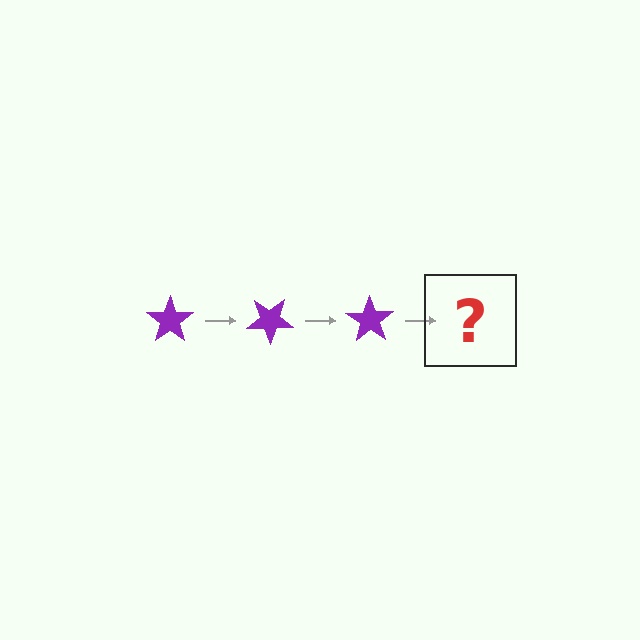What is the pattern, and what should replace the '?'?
The pattern is that the star rotates 35 degrees each step. The '?' should be a purple star rotated 105 degrees.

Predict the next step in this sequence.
The next step is a purple star rotated 105 degrees.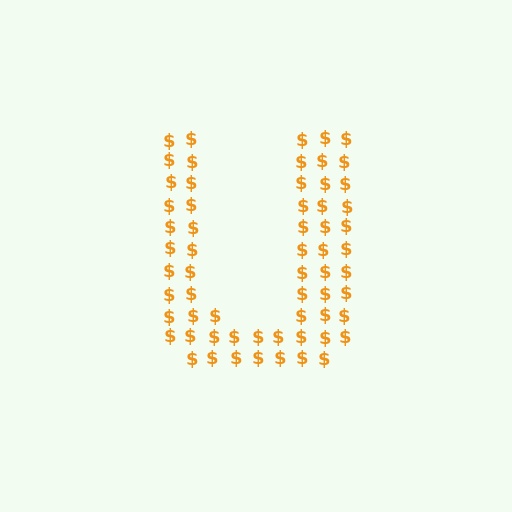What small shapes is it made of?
It is made of small dollar signs.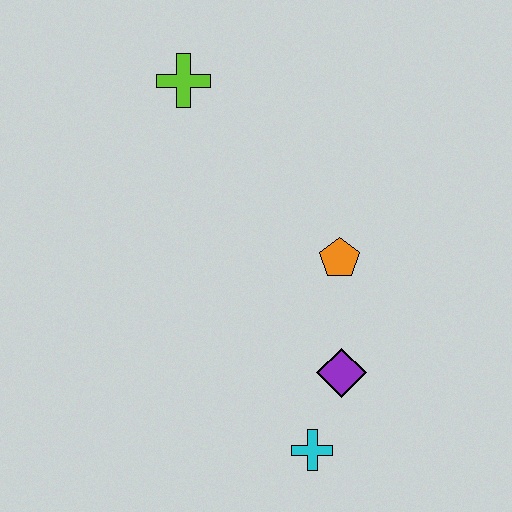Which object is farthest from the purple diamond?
The lime cross is farthest from the purple diamond.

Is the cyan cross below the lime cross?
Yes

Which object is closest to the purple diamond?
The cyan cross is closest to the purple diamond.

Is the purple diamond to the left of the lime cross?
No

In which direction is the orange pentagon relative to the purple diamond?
The orange pentagon is above the purple diamond.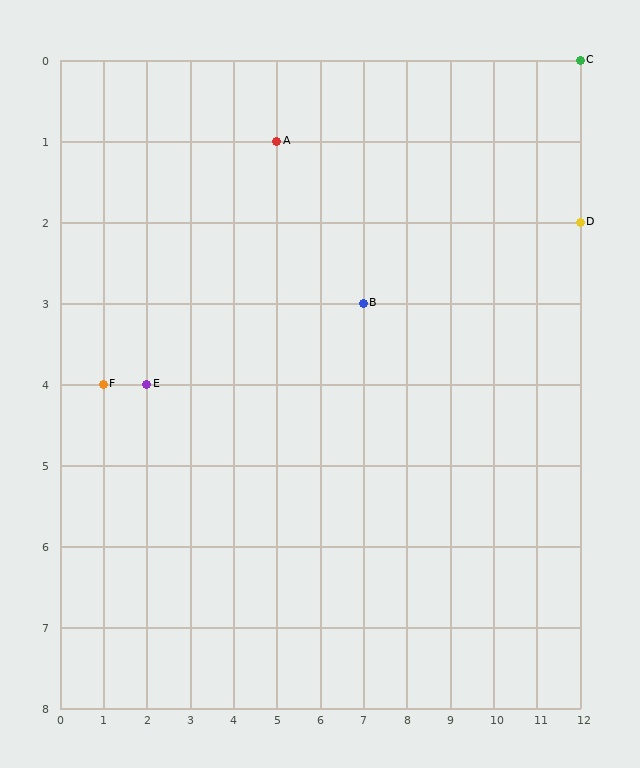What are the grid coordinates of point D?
Point D is at grid coordinates (12, 2).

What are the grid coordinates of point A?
Point A is at grid coordinates (5, 1).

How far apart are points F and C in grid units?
Points F and C are 11 columns and 4 rows apart (about 11.7 grid units diagonally).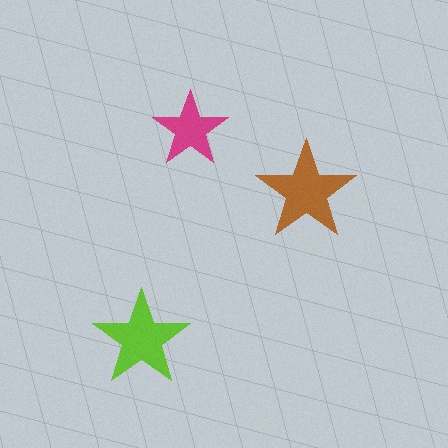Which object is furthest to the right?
The brown star is rightmost.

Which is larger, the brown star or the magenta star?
The brown one.